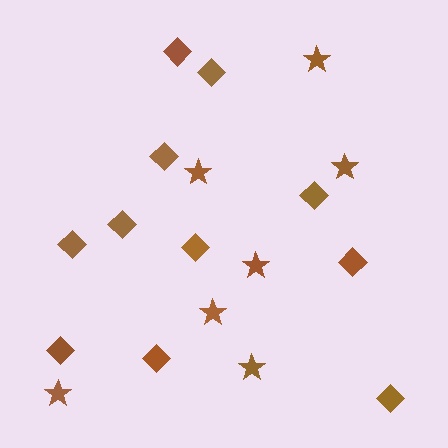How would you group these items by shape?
There are 2 groups: one group of diamonds (11) and one group of stars (7).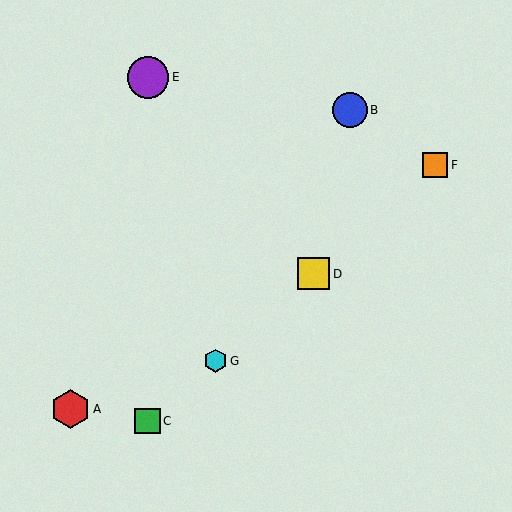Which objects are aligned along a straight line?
Objects C, D, F, G are aligned along a straight line.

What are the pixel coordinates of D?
Object D is at (313, 274).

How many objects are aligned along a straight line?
4 objects (C, D, F, G) are aligned along a straight line.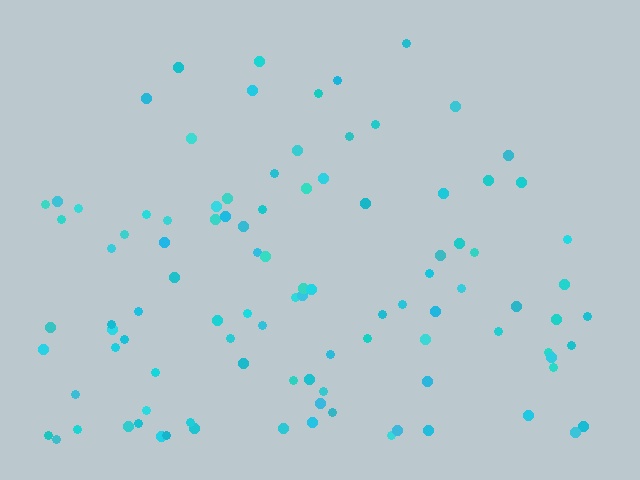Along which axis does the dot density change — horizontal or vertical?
Vertical.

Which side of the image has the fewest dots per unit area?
The top.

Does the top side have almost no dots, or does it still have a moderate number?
Still a moderate number, just noticeably fewer than the bottom.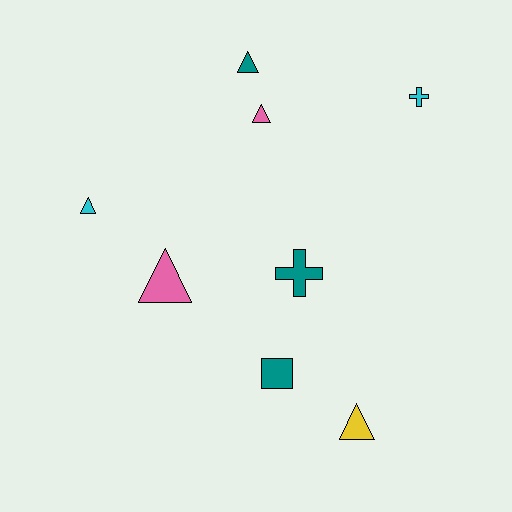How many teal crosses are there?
There is 1 teal cross.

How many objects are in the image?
There are 8 objects.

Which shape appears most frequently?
Triangle, with 5 objects.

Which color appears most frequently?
Teal, with 3 objects.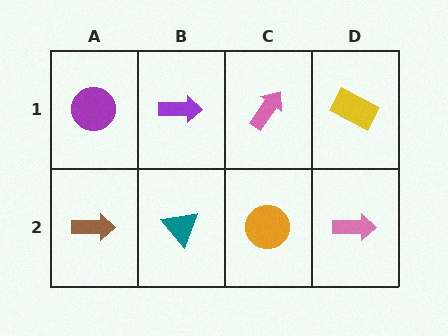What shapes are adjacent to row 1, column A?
A brown arrow (row 2, column A), a purple arrow (row 1, column B).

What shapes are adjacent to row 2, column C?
A pink arrow (row 1, column C), a teal triangle (row 2, column B), a pink arrow (row 2, column D).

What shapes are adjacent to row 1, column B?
A teal triangle (row 2, column B), a purple circle (row 1, column A), a pink arrow (row 1, column C).